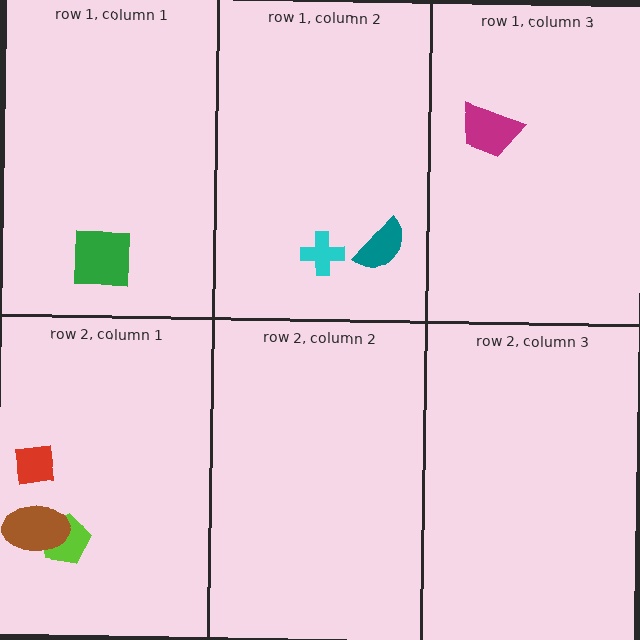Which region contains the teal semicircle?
The row 1, column 2 region.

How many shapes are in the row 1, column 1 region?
1.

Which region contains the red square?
The row 2, column 1 region.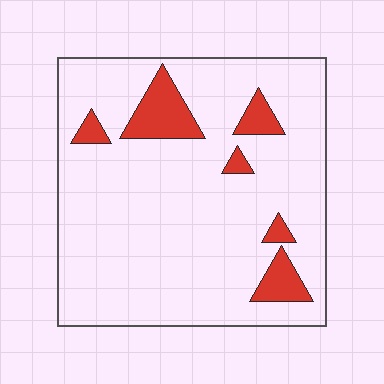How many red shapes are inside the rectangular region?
6.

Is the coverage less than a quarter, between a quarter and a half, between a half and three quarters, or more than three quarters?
Less than a quarter.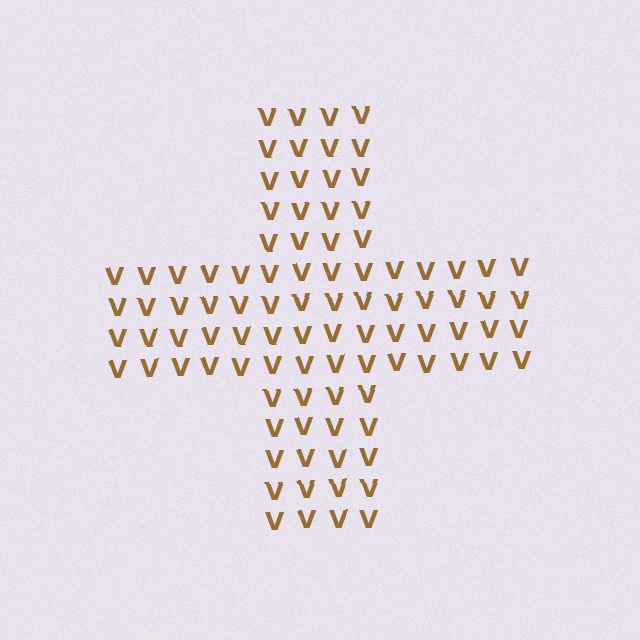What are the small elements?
The small elements are letter V's.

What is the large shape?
The large shape is a cross.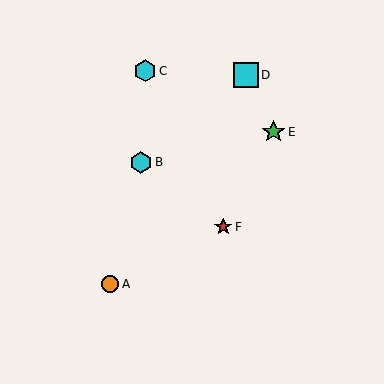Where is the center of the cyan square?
The center of the cyan square is at (246, 75).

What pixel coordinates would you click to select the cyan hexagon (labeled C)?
Click at (145, 71) to select the cyan hexagon C.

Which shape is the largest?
The cyan square (labeled D) is the largest.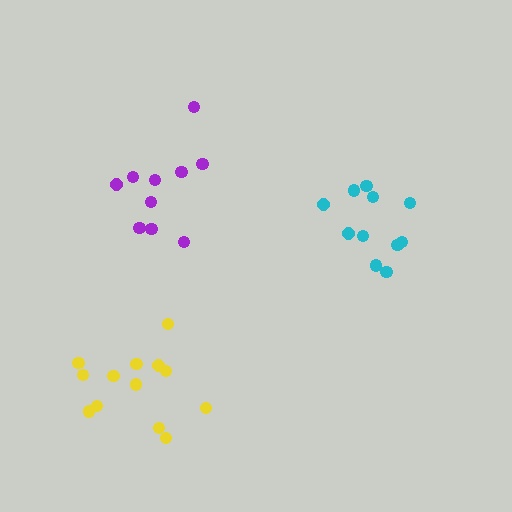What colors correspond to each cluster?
The clusters are colored: purple, cyan, yellow.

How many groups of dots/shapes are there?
There are 3 groups.